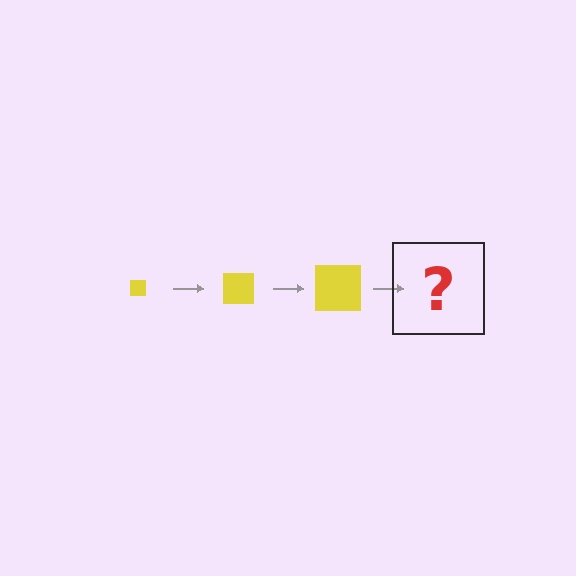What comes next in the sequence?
The next element should be a yellow square, larger than the previous one.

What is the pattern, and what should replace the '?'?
The pattern is that the square gets progressively larger each step. The '?' should be a yellow square, larger than the previous one.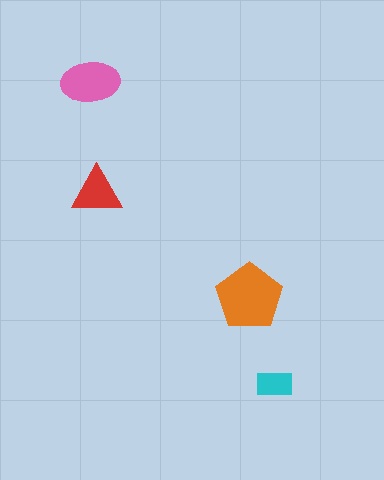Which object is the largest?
The orange pentagon.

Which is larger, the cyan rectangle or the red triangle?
The red triangle.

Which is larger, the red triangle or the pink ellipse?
The pink ellipse.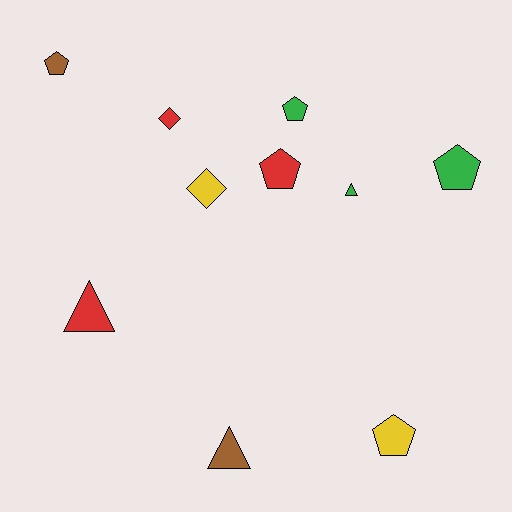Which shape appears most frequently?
Pentagon, with 5 objects.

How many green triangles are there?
There is 1 green triangle.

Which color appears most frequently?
Red, with 3 objects.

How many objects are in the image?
There are 10 objects.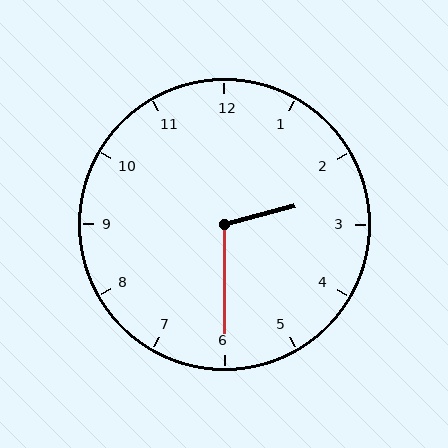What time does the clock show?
2:30.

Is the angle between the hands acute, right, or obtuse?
It is obtuse.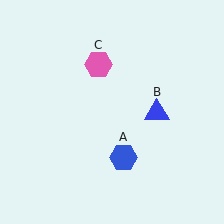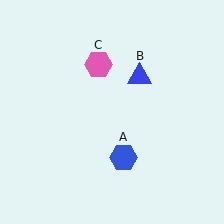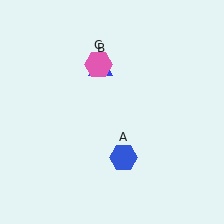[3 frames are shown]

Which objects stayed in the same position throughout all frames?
Blue hexagon (object A) and pink hexagon (object C) remained stationary.